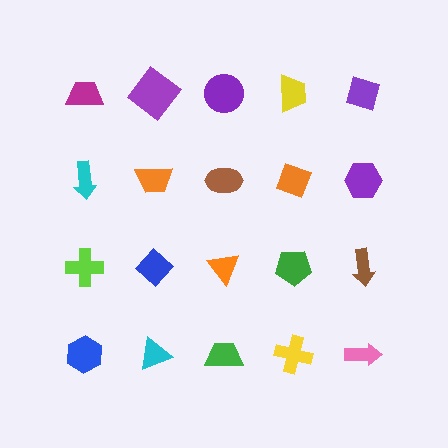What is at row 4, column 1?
A blue hexagon.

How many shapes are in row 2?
5 shapes.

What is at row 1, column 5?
A purple diamond.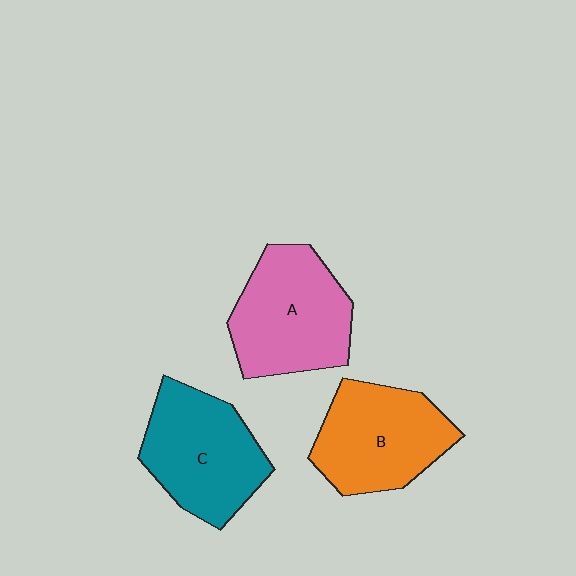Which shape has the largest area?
Shape A (pink).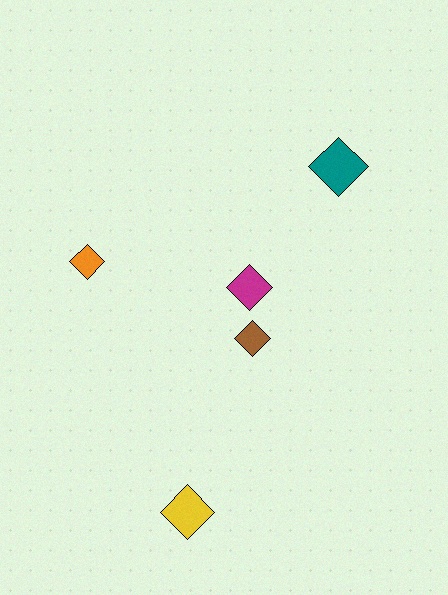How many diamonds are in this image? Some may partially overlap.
There are 5 diamonds.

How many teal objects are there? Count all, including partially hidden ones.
There is 1 teal object.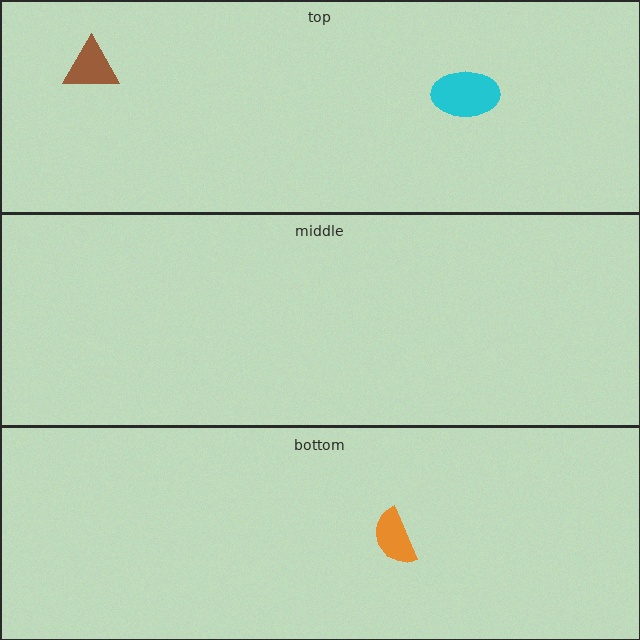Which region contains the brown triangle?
The top region.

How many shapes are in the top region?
2.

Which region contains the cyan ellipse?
The top region.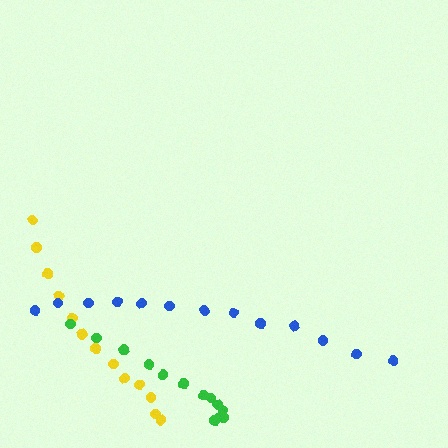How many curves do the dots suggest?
There are 3 distinct paths.